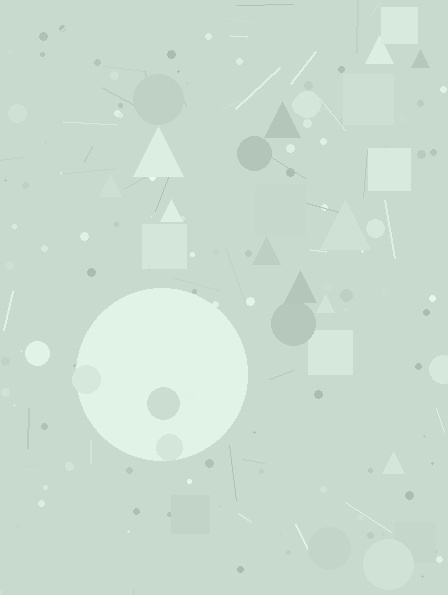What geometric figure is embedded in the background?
A circle is embedded in the background.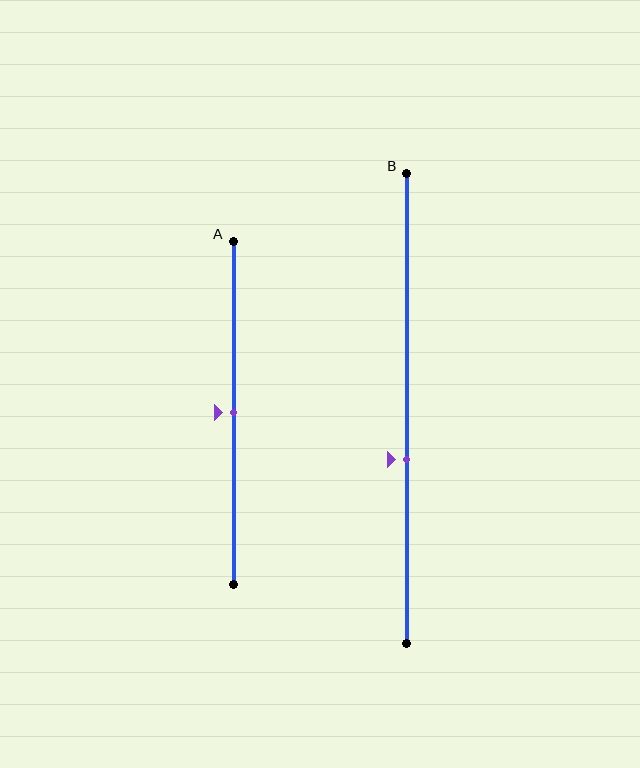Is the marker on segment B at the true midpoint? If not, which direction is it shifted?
No, the marker on segment B is shifted downward by about 11% of the segment length.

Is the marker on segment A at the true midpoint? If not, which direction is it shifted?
Yes, the marker on segment A is at the true midpoint.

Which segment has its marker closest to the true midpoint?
Segment A has its marker closest to the true midpoint.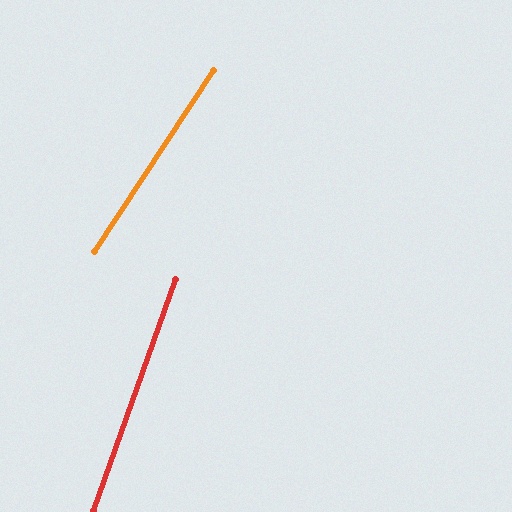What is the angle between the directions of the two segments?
Approximately 14 degrees.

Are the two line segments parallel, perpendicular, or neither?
Neither parallel nor perpendicular — they differ by about 14°.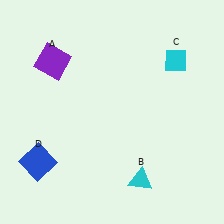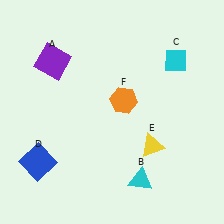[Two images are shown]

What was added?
A yellow triangle (E), an orange hexagon (F) were added in Image 2.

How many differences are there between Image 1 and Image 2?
There are 2 differences between the two images.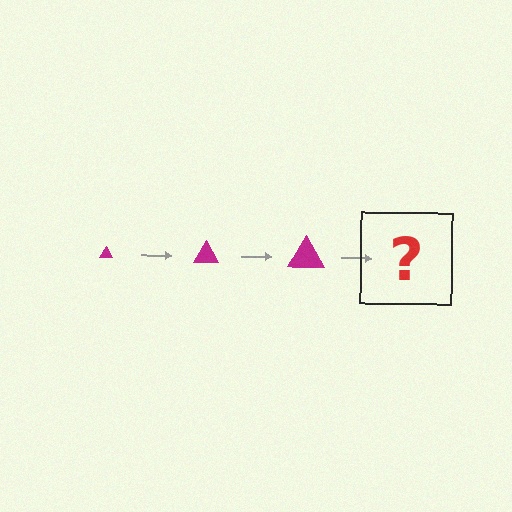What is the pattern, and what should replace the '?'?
The pattern is that the triangle gets progressively larger each step. The '?' should be a magenta triangle, larger than the previous one.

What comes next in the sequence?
The next element should be a magenta triangle, larger than the previous one.